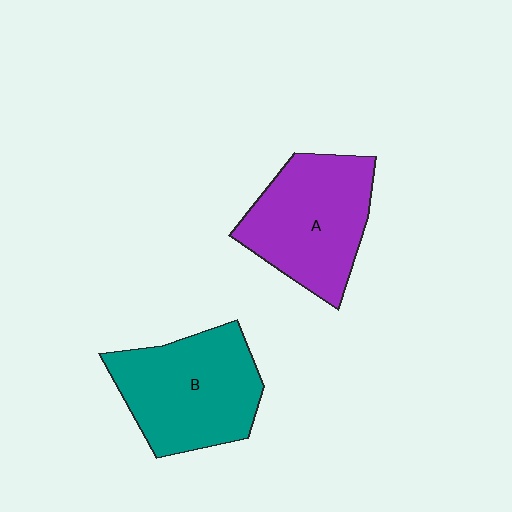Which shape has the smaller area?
Shape A (purple).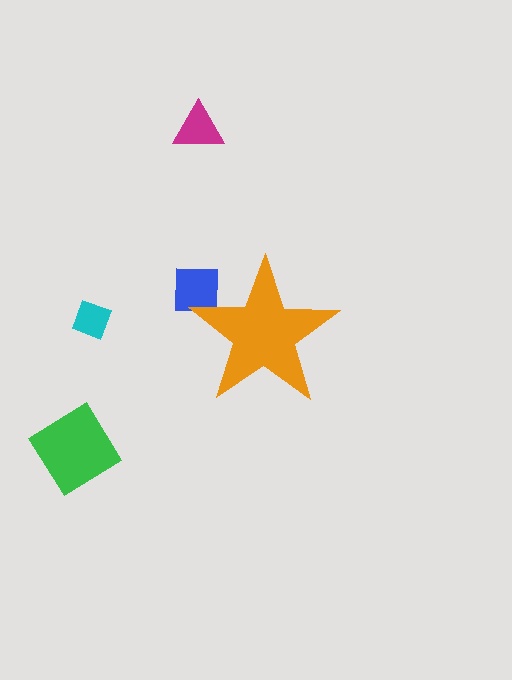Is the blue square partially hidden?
Yes, the blue square is partially hidden behind the orange star.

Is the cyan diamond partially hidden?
No, the cyan diamond is fully visible.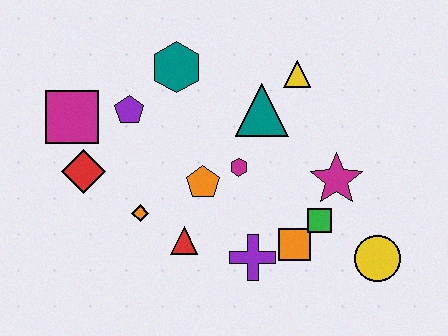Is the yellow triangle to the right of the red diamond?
Yes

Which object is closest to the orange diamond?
The red triangle is closest to the orange diamond.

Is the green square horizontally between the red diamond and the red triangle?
No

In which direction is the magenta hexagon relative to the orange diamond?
The magenta hexagon is to the right of the orange diamond.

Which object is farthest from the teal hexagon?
The yellow circle is farthest from the teal hexagon.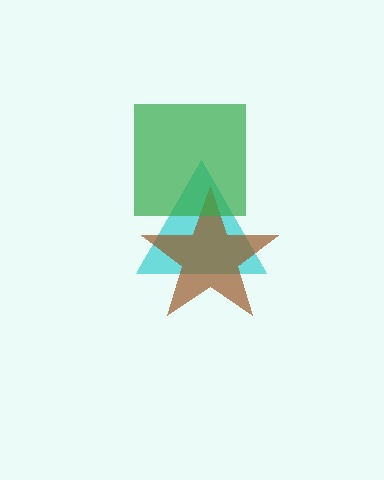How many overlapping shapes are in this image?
There are 3 overlapping shapes in the image.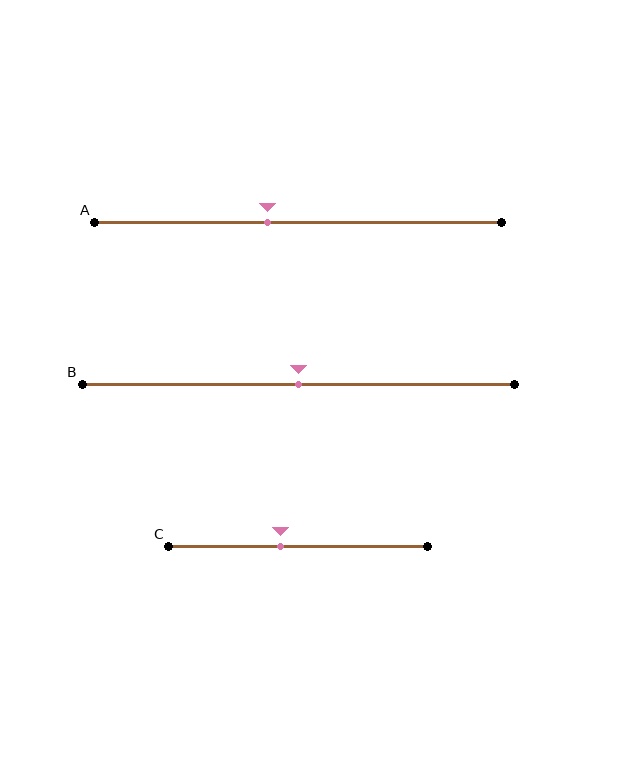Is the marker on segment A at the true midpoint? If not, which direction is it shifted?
No, the marker on segment A is shifted to the left by about 7% of the segment length.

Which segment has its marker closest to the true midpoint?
Segment B has its marker closest to the true midpoint.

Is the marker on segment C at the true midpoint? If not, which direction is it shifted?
No, the marker on segment C is shifted to the left by about 7% of the segment length.